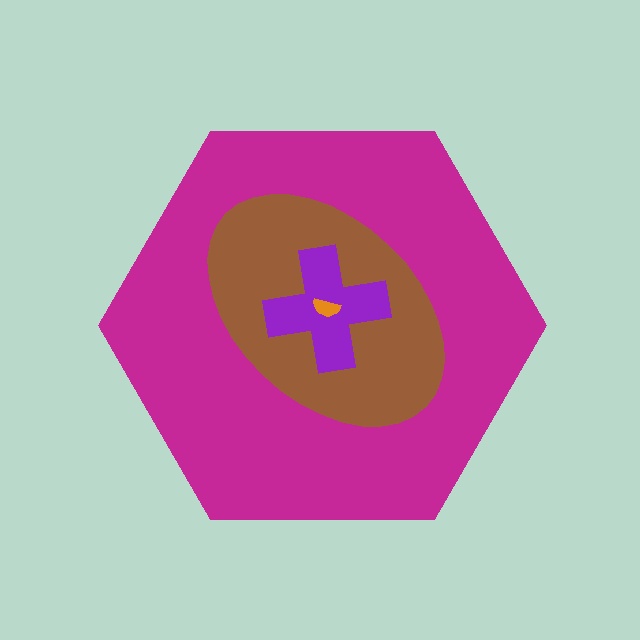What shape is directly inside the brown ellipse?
The purple cross.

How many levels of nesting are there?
4.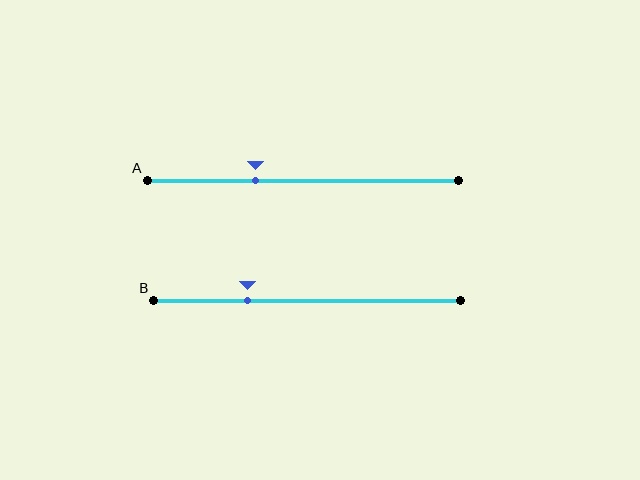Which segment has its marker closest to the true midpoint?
Segment A has its marker closest to the true midpoint.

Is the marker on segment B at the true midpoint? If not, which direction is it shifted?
No, the marker on segment B is shifted to the left by about 20% of the segment length.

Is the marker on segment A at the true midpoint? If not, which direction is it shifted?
No, the marker on segment A is shifted to the left by about 15% of the segment length.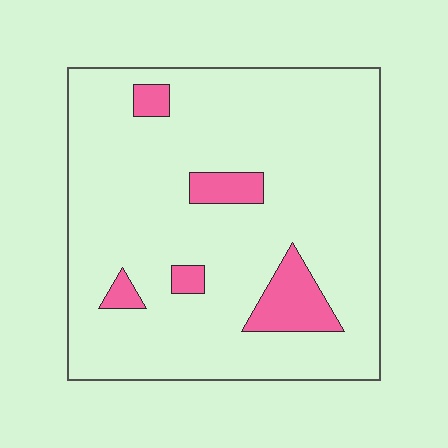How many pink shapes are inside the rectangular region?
5.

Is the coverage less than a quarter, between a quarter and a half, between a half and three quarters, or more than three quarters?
Less than a quarter.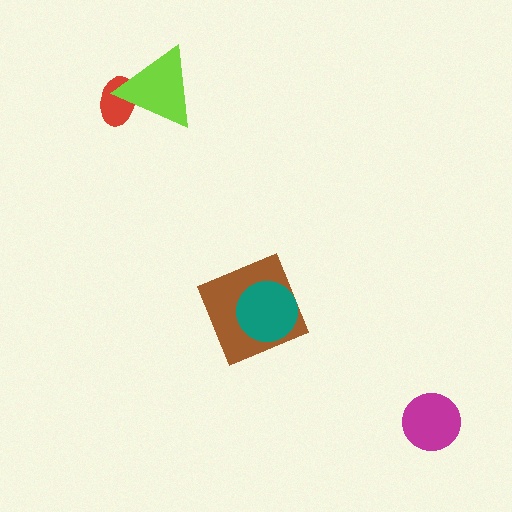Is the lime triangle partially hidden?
No, no other shape covers it.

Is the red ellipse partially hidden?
Yes, it is partially covered by another shape.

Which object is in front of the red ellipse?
The lime triangle is in front of the red ellipse.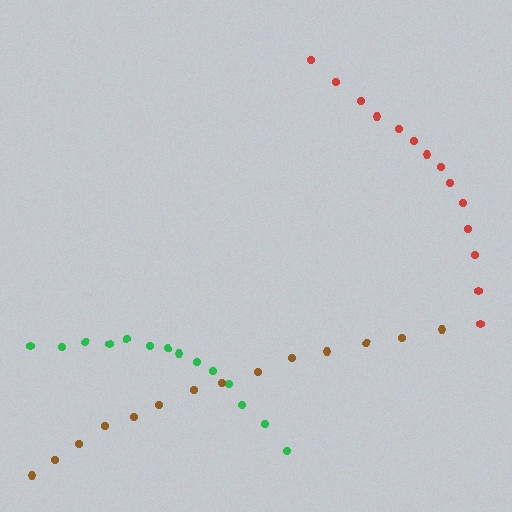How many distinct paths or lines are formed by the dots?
There are 3 distinct paths.